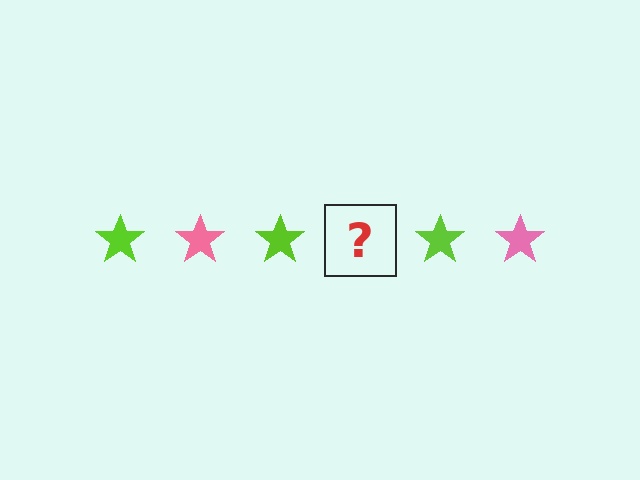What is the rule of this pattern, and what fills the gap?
The rule is that the pattern cycles through lime, pink stars. The gap should be filled with a pink star.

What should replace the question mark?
The question mark should be replaced with a pink star.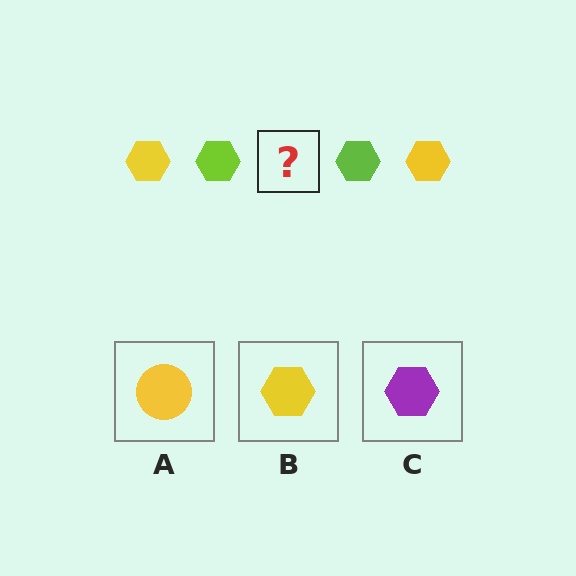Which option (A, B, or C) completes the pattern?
B.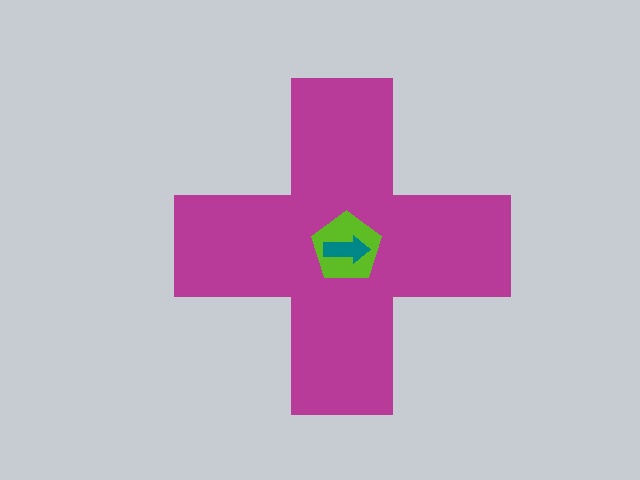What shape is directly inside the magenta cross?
The lime pentagon.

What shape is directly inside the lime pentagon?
The teal arrow.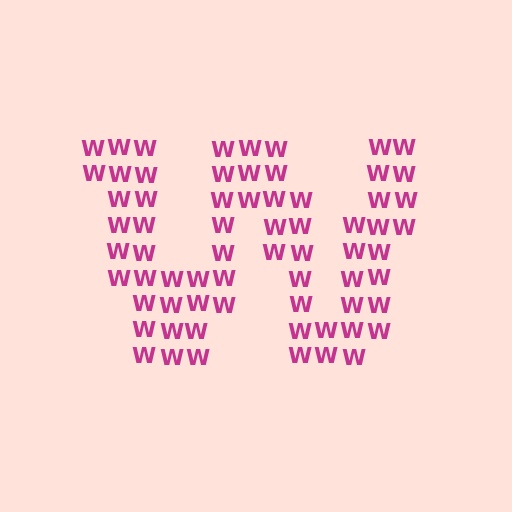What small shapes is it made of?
It is made of small letter W's.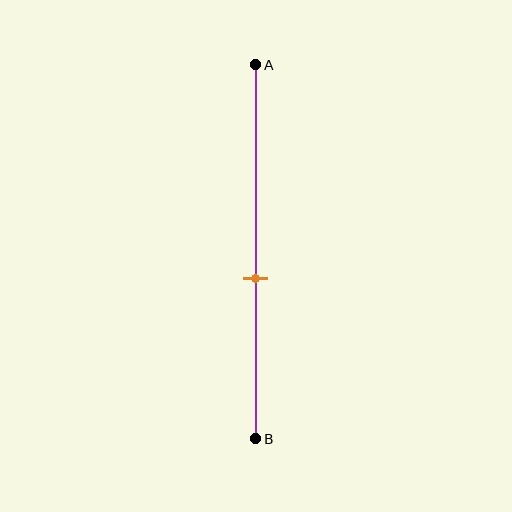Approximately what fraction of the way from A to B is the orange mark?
The orange mark is approximately 55% of the way from A to B.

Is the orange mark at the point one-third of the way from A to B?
No, the mark is at about 55% from A, not at the 33% one-third point.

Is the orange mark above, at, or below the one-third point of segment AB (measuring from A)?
The orange mark is below the one-third point of segment AB.